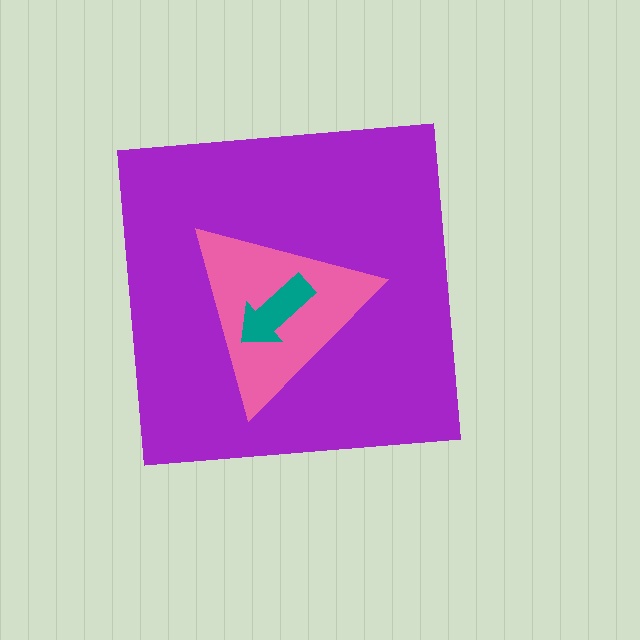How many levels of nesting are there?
3.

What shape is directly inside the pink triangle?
The teal arrow.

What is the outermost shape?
The purple square.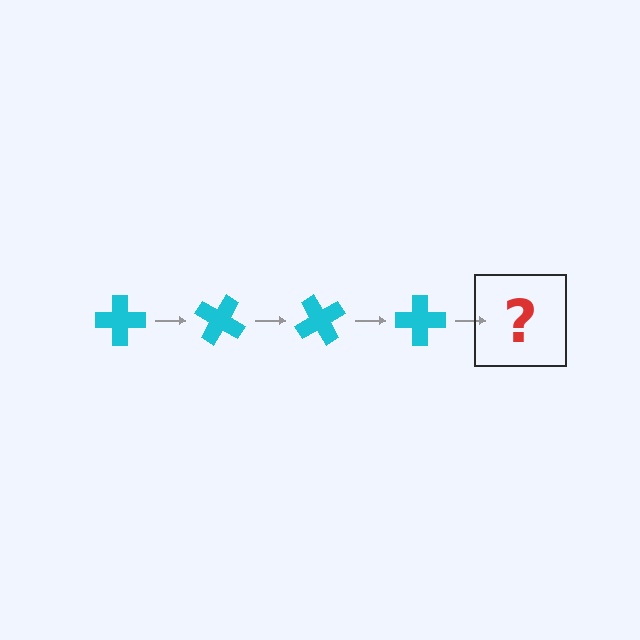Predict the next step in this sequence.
The next step is a cyan cross rotated 120 degrees.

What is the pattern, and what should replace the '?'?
The pattern is that the cross rotates 30 degrees each step. The '?' should be a cyan cross rotated 120 degrees.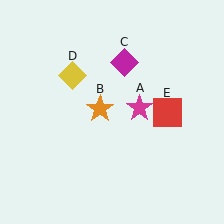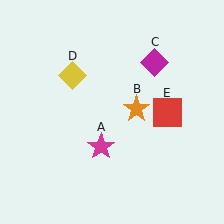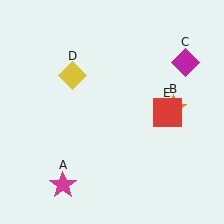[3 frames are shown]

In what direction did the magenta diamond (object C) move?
The magenta diamond (object C) moved right.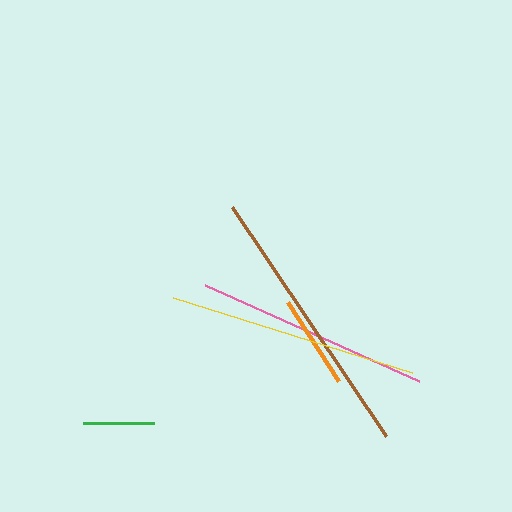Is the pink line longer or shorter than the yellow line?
The yellow line is longer than the pink line.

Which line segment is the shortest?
The green line is the shortest at approximately 71 pixels.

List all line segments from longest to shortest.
From longest to shortest: brown, yellow, pink, orange, green.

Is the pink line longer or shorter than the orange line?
The pink line is longer than the orange line.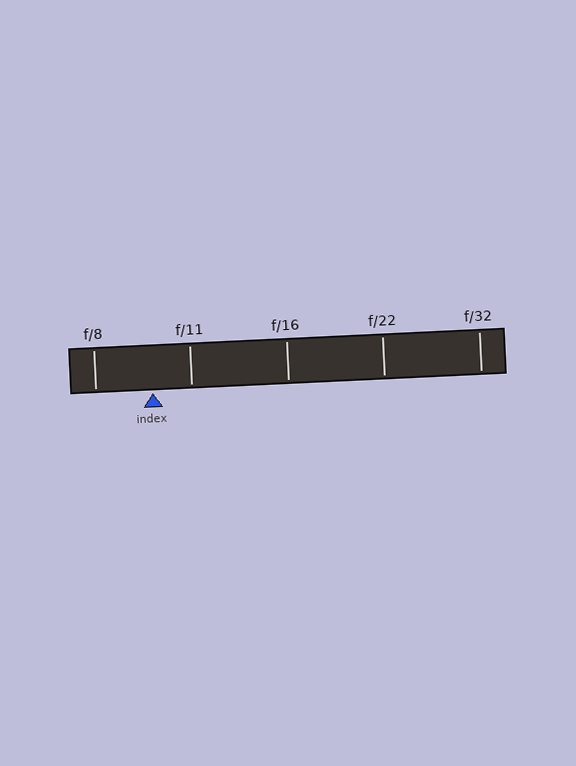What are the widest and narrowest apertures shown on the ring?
The widest aperture shown is f/8 and the narrowest is f/32.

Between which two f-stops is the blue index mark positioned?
The index mark is between f/8 and f/11.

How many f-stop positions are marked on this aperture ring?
There are 5 f-stop positions marked.